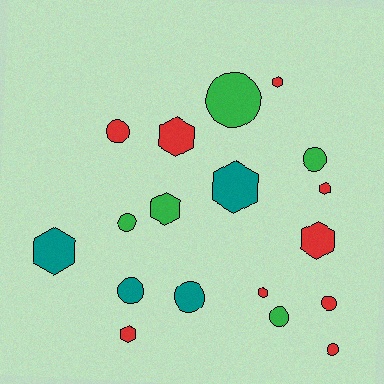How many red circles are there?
There are 3 red circles.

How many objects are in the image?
There are 18 objects.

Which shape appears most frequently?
Hexagon, with 9 objects.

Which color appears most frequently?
Red, with 9 objects.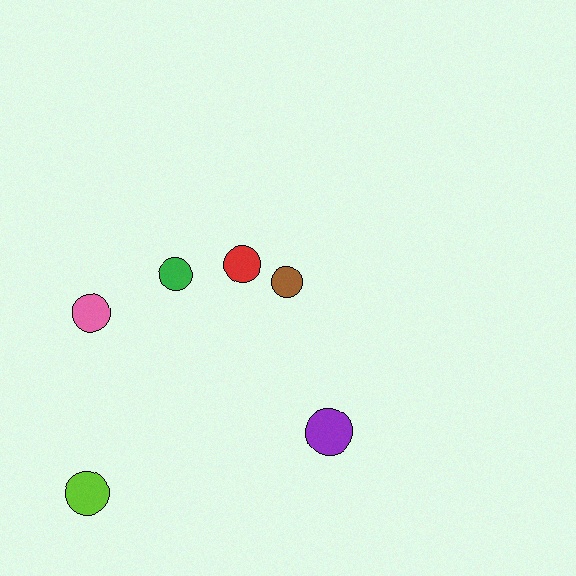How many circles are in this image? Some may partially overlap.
There are 6 circles.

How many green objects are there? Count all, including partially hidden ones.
There is 1 green object.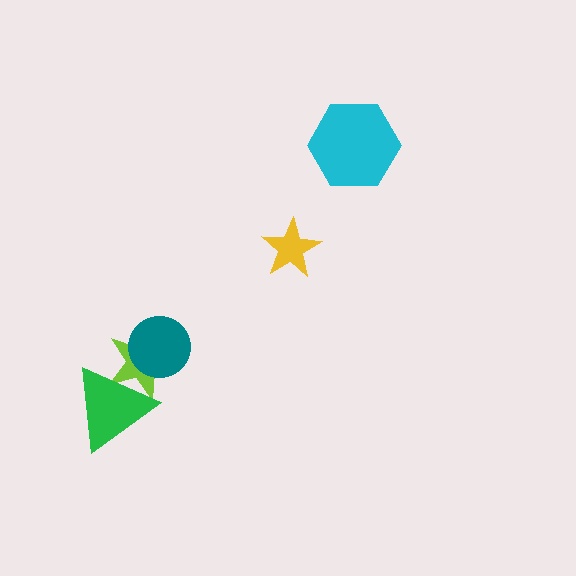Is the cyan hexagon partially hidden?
No, no other shape covers it.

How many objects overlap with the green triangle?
1 object overlaps with the green triangle.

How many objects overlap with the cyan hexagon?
0 objects overlap with the cyan hexagon.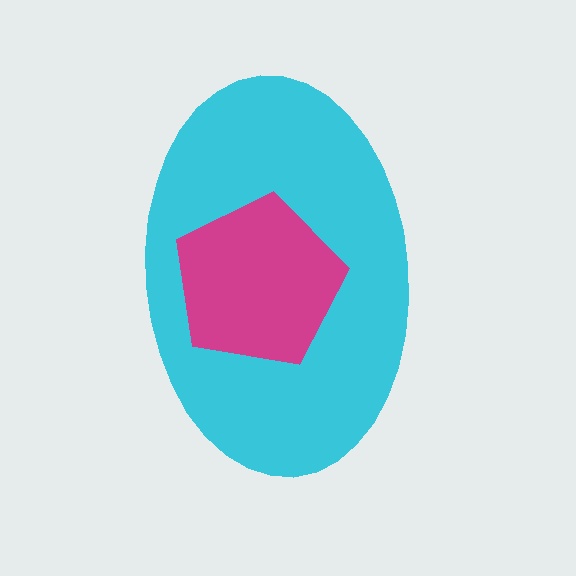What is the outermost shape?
The cyan ellipse.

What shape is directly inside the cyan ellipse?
The magenta pentagon.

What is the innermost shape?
The magenta pentagon.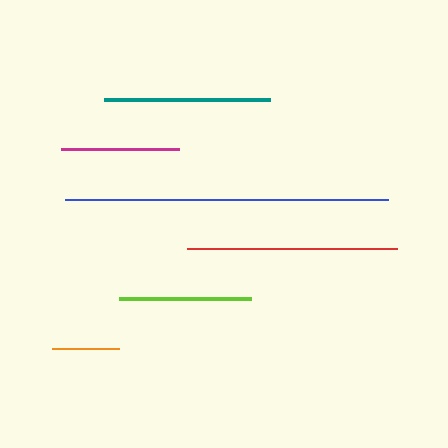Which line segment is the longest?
The blue line is the longest at approximately 324 pixels.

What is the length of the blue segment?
The blue segment is approximately 324 pixels long.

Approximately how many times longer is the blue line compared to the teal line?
The blue line is approximately 1.9 times the length of the teal line.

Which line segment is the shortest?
The orange line is the shortest at approximately 67 pixels.